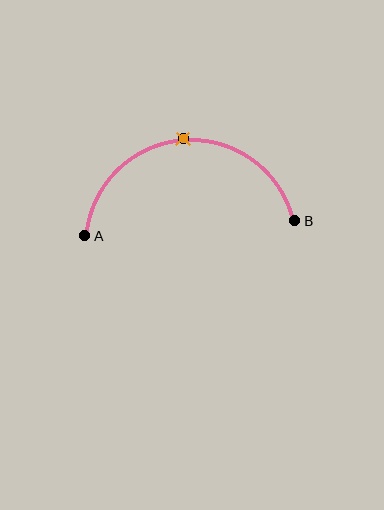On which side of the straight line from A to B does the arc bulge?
The arc bulges above the straight line connecting A and B.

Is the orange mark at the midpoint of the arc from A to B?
Yes. The orange mark lies on the arc at equal arc-length from both A and B — it is the arc midpoint.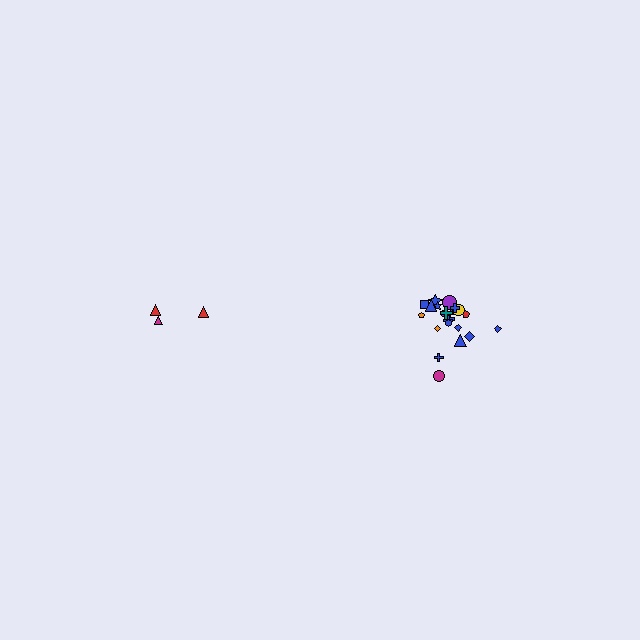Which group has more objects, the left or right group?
The right group.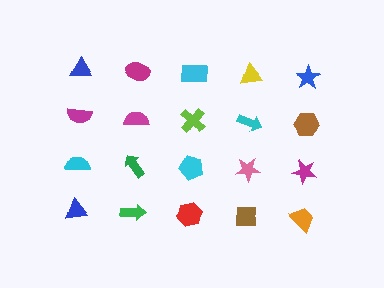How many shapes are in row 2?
5 shapes.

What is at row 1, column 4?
A yellow triangle.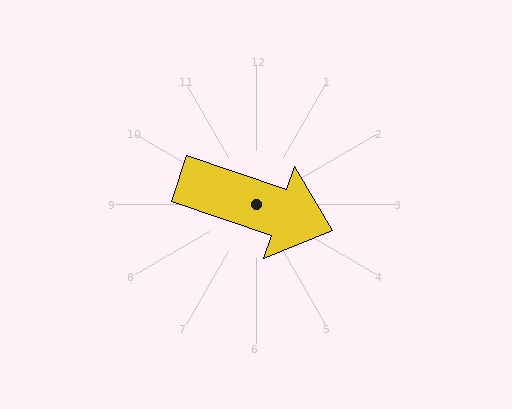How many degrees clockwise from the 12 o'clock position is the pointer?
Approximately 109 degrees.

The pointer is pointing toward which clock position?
Roughly 4 o'clock.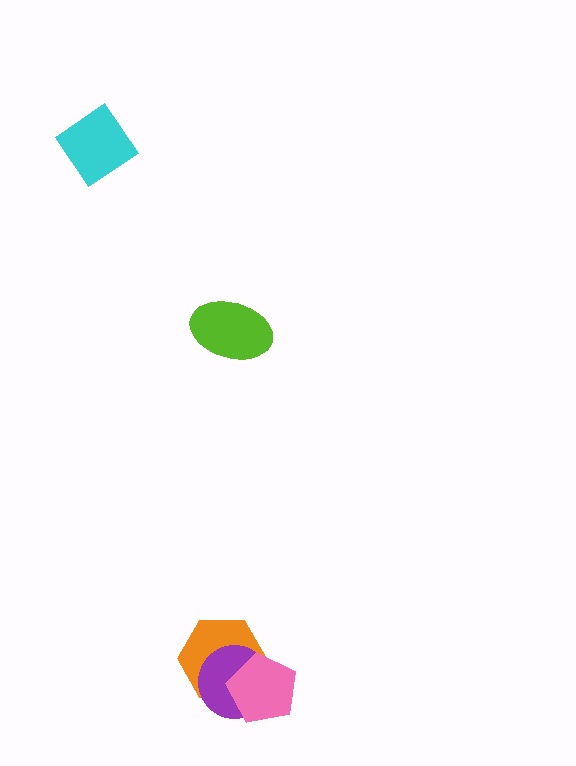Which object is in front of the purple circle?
The pink pentagon is in front of the purple circle.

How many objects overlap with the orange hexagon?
2 objects overlap with the orange hexagon.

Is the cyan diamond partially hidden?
No, no other shape covers it.